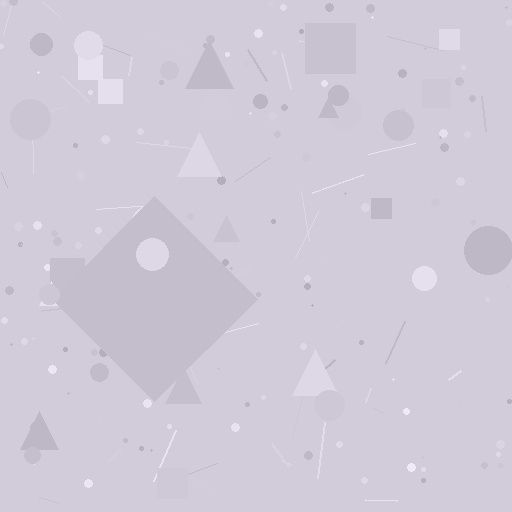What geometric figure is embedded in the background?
A diamond is embedded in the background.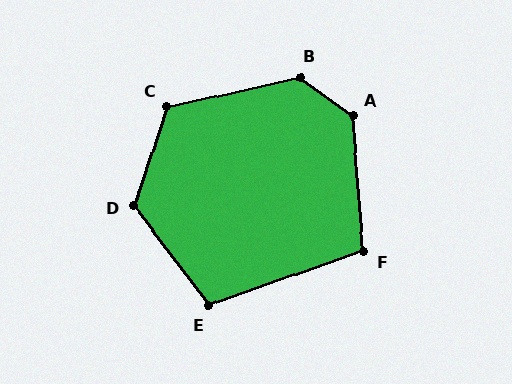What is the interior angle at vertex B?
Approximately 131 degrees (obtuse).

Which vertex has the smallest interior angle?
F, at approximately 104 degrees.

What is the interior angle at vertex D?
Approximately 125 degrees (obtuse).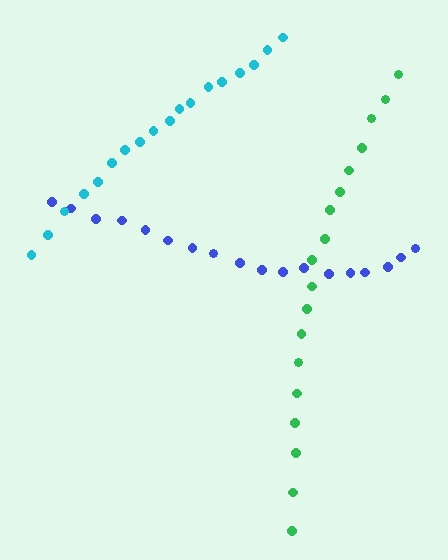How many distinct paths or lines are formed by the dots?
There are 3 distinct paths.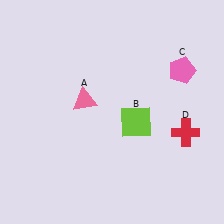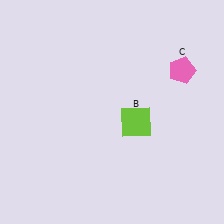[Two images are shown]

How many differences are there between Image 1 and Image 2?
There are 2 differences between the two images.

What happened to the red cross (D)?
The red cross (D) was removed in Image 2. It was in the bottom-right area of Image 1.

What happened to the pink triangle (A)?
The pink triangle (A) was removed in Image 2. It was in the top-left area of Image 1.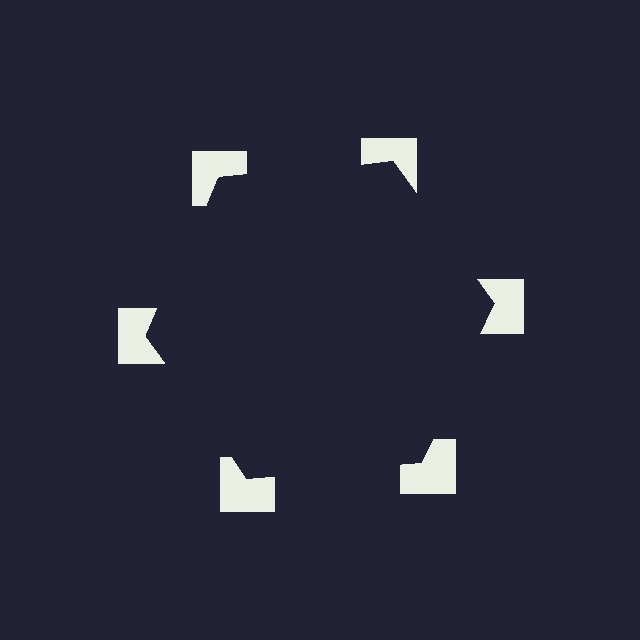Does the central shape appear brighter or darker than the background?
It typically appears slightly darker than the background, even though no actual brightness change is drawn.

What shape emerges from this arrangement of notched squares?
An illusory hexagon — its edges are inferred from the aligned wedge cuts in the notched squares, not physically drawn.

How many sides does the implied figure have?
6 sides.